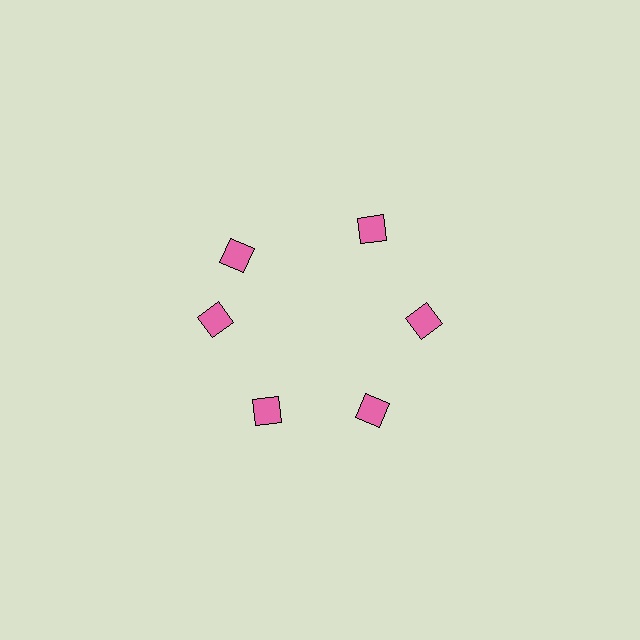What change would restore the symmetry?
The symmetry would be restored by rotating it back into even spacing with its neighbors so that all 6 diamonds sit at equal angles and equal distance from the center.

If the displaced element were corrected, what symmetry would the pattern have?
It would have 6-fold rotational symmetry — the pattern would map onto itself every 60 degrees.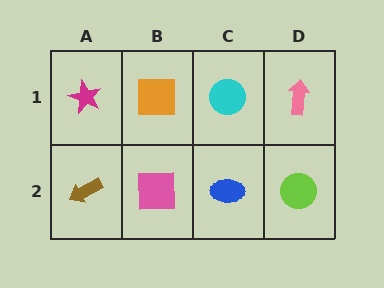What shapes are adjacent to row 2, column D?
A pink arrow (row 1, column D), a blue ellipse (row 2, column C).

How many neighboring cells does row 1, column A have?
2.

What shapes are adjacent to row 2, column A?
A magenta star (row 1, column A), a pink square (row 2, column B).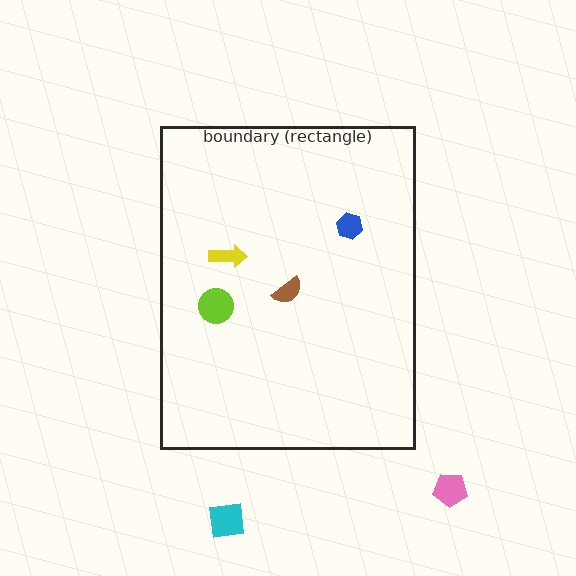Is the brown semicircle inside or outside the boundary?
Inside.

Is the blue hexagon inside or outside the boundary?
Inside.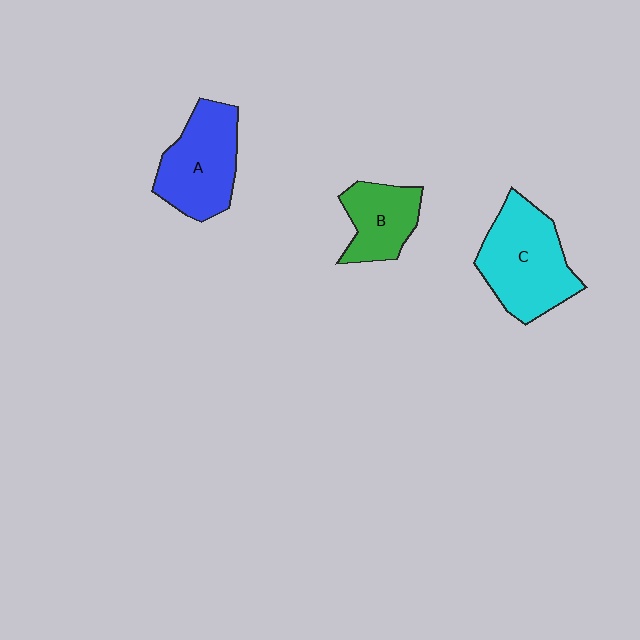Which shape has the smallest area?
Shape B (green).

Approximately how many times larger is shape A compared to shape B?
Approximately 1.4 times.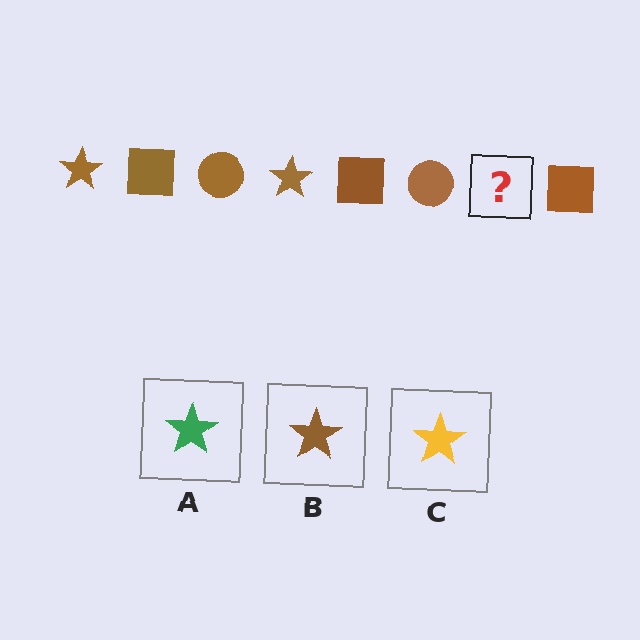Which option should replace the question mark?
Option B.